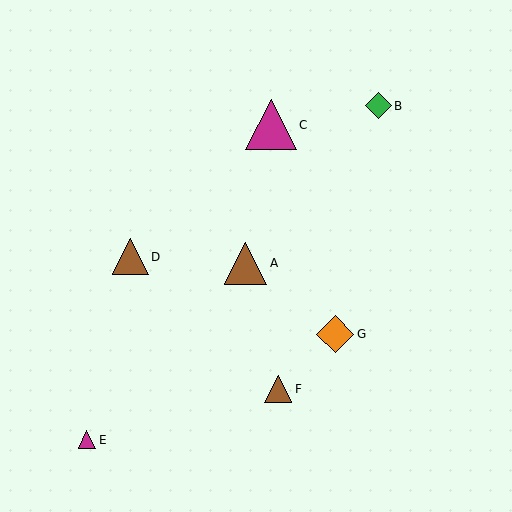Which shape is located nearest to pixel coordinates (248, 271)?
The brown triangle (labeled A) at (246, 263) is nearest to that location.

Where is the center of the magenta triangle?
The center of the magenta triangle is at (87, 440).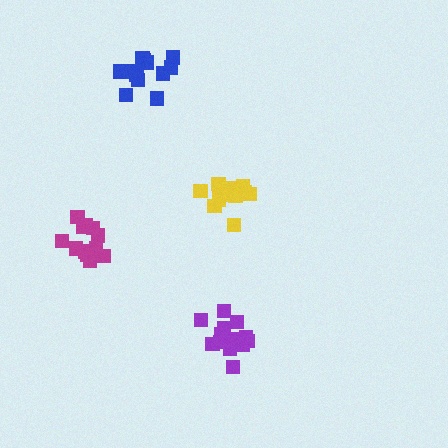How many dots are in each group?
Group 1: 13 dots, Group 2: 13 dots, Group 3: 13 dots, Group 4: 16 dots (55 total).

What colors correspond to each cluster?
The clusters are colored: magenta, blue, yellow, purple.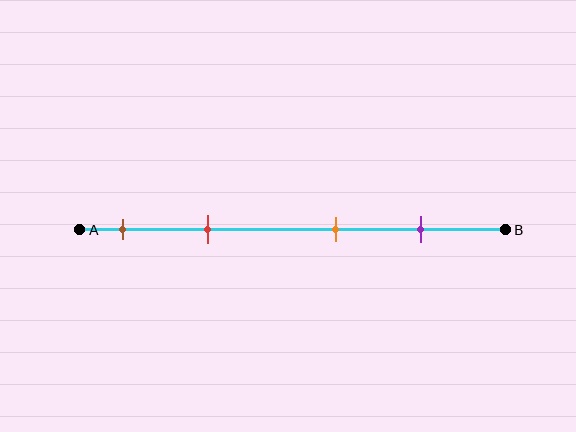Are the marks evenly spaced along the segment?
No, the marks are not evenly spaced.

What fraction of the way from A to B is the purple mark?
The purple mark is approximately 80% (0.8) of the way from A to B.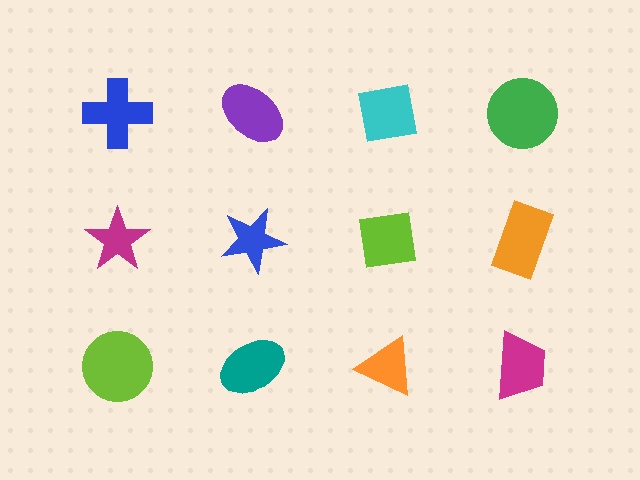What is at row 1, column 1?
A blue cross.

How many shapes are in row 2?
4 shapes.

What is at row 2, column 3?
A lime square.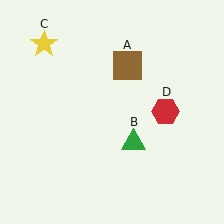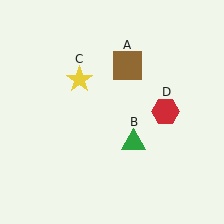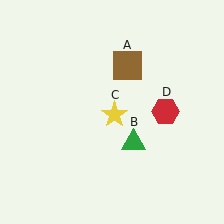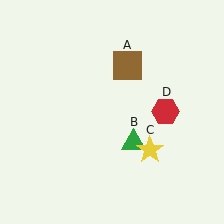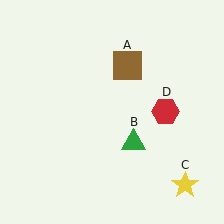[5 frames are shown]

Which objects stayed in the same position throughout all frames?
Brown square (object A) and green triangle (object B) and red hexagon (object D) remained stationary.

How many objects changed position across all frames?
1 object changed position: yellow star (object C).